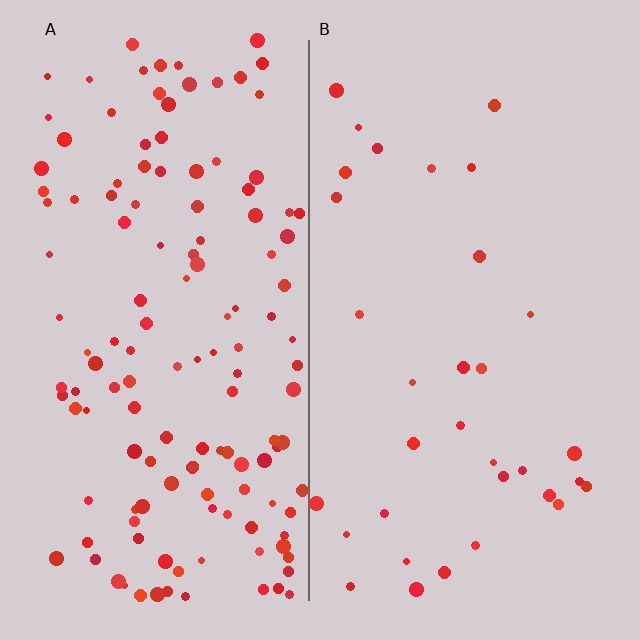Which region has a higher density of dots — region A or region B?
A (the left).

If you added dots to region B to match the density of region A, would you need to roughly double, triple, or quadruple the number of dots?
Approximately quadruple.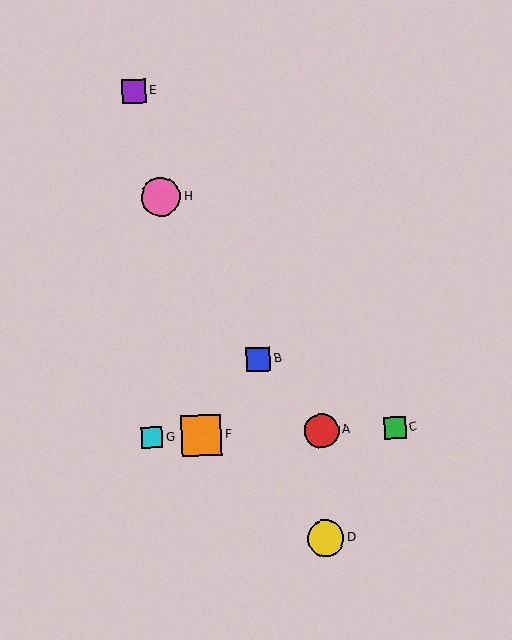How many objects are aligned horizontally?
4 objects (A, C, F, G) are aligned horizontally.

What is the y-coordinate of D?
Object D is at y≈538.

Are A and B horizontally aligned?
No, A is at y≈431 and B is at y≈359.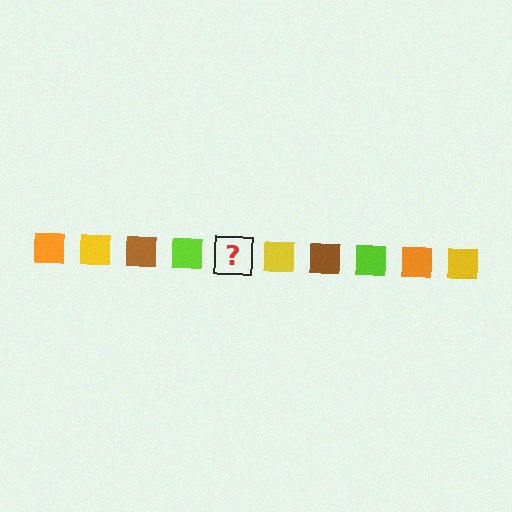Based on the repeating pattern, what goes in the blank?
The blank should be an orange square.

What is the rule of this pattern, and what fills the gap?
The rule is that the pattern cycles through orange, yellow, brown, lime squares. The gap should be filled with an orange square.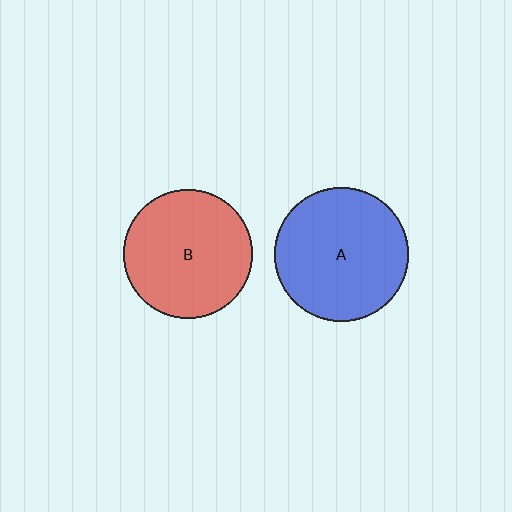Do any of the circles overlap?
No, none of the circles overlap.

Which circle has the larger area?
Circle A (blue).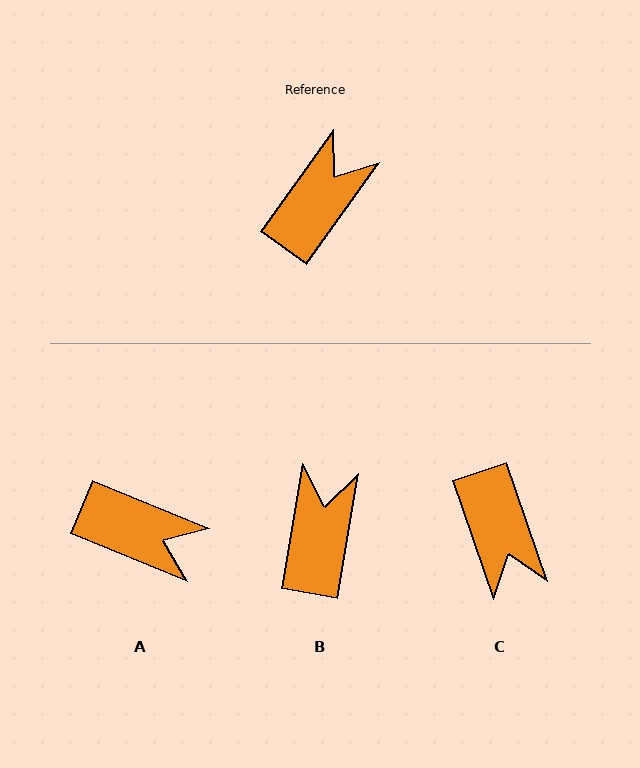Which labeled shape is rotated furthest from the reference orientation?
C, about 126 degrees away.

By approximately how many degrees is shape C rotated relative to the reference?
Approximately 126 degrees clockwise.